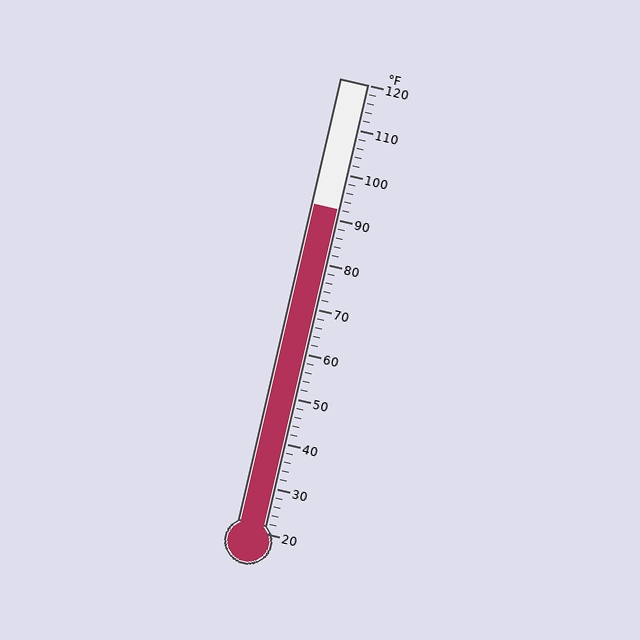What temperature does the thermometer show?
The thermometer shows approximately 92°F.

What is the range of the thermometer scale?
The thermometer scale ranges from 20°F to 120°F.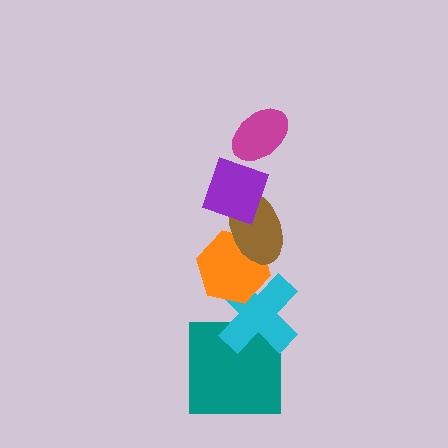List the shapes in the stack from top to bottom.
From top to bottom: the magenta ellipse, the purple diamond, the brown ellipse, the orange hexagon, the cyan cross, the teal square.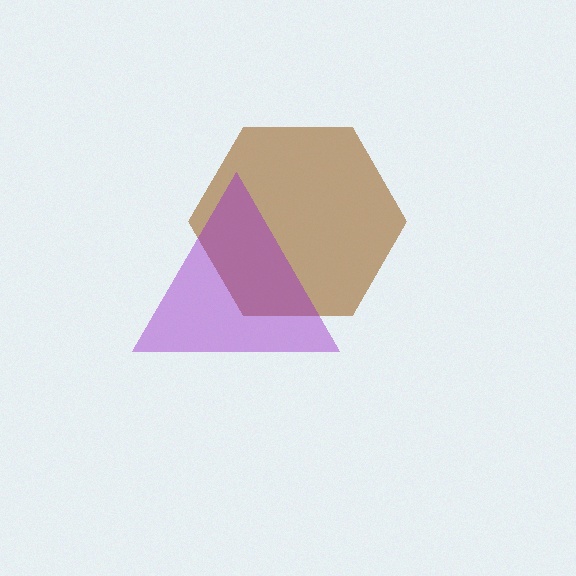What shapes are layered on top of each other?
The layered shapes are: a brown hexagon, a purple triangle.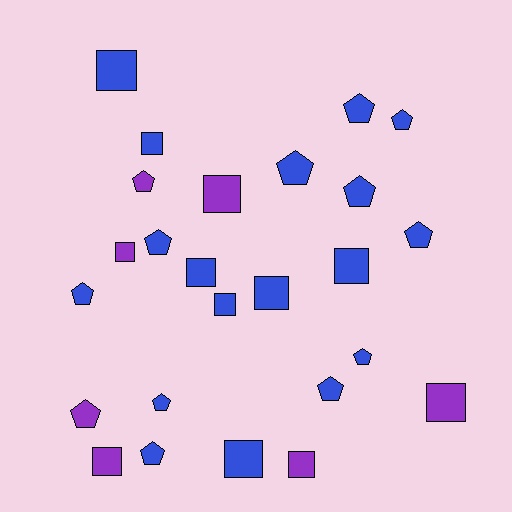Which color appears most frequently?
Blue, with 18 objects.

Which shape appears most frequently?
Pentagon, with 13 objects.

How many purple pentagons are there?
There are 2 purple pentagons.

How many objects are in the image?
There are 25 objects.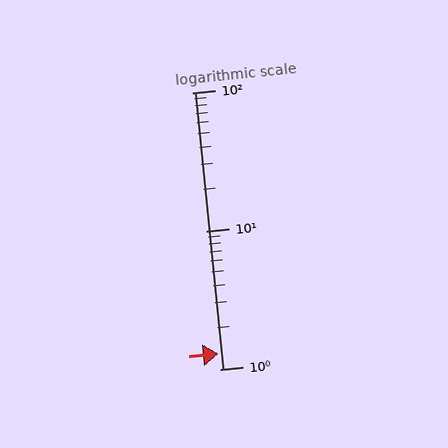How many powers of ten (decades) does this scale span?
The scale spans 2 decades, from 1 to 100.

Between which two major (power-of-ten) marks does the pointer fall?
The pointer is between 1 and 10.